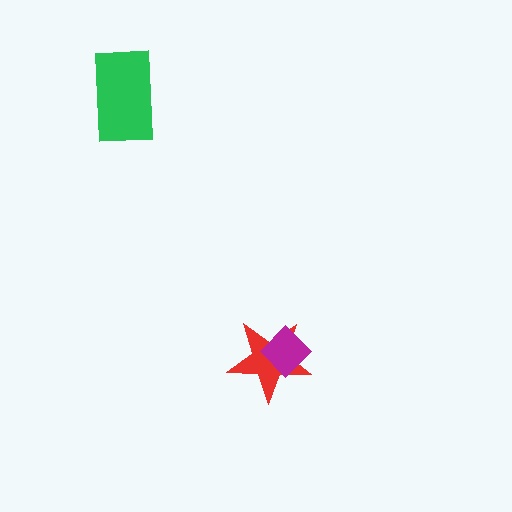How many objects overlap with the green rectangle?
0 objects overlap with the green rectangle.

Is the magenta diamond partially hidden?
No, no other shape covers it.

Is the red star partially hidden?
Yes, it is partially covered by another shape.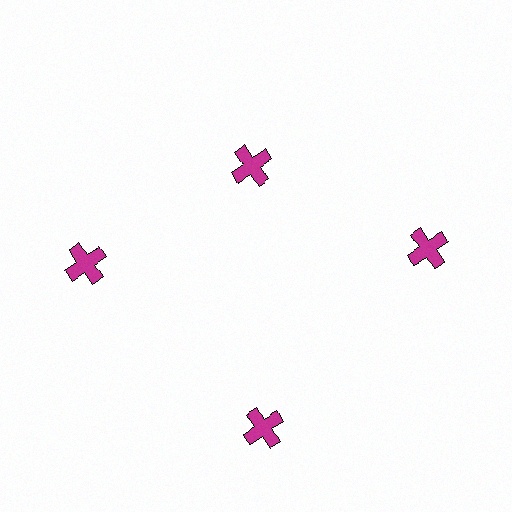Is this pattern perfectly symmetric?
No. The 4 magenta crosses are arranged in a ring, but one element near the 12 o'clock position is pulled inward toward the center, breaking the 4-fold rotational symmetry.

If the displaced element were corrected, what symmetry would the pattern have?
It would have 4-fold rotational symmetry — the pattern would map onto itself every 90 degrees.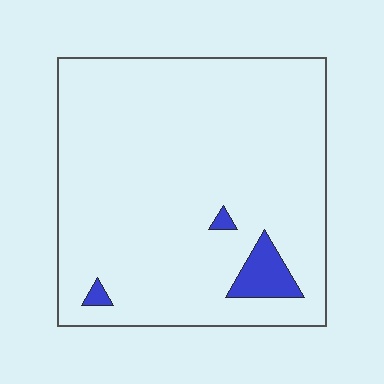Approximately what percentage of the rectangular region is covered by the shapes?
Approximately 5%.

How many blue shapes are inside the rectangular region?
3.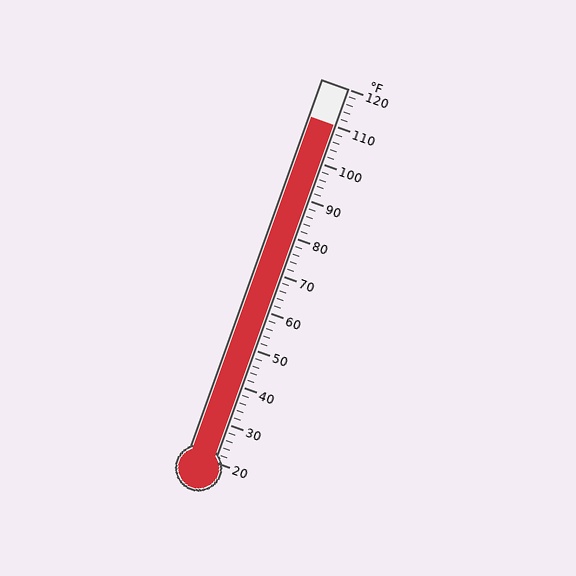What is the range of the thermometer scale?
The thermometer scale ranges from 20°F to 120°F.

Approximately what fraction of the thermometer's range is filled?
The thermometer is filled to approximately 90% of its range.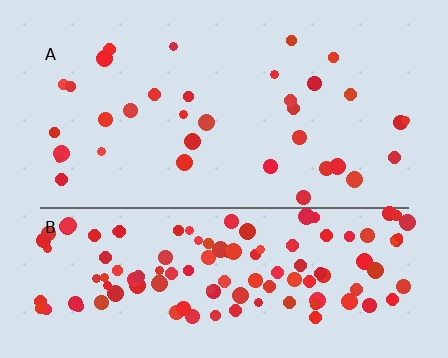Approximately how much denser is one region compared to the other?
Approximately 3.8× — region B over region A.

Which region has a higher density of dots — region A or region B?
B (the bottom).